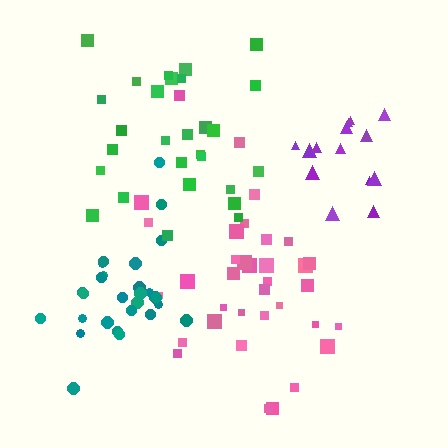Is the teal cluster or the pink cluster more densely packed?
Teal.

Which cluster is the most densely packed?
Teal.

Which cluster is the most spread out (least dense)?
Green.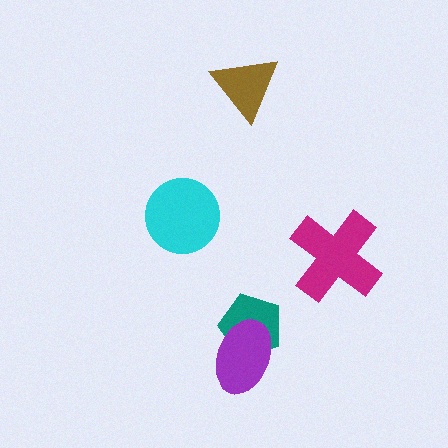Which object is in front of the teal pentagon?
The purple ellipse is in front of the teal pentagon.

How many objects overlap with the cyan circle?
0 objects overlap with the cyan circle.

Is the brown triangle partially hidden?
No, no other shape covers it.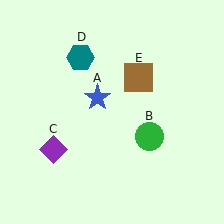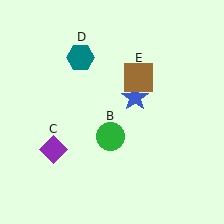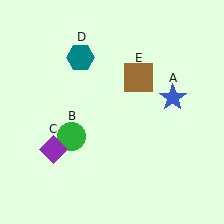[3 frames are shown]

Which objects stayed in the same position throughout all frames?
Purple diamond (object C) and teal hexagon (object D) and brown square (object E) remained stationary.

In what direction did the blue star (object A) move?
The blue star (object A) moved right.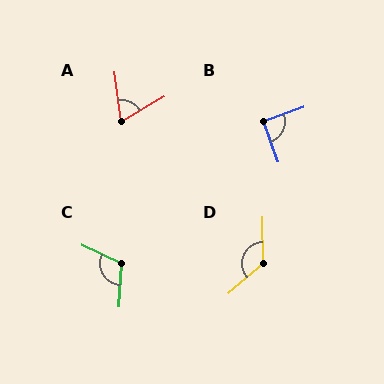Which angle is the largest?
D, at approximately 130 degrees.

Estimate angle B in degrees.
Approximately 90 degrees.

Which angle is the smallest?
A, at approximately 67 degrees.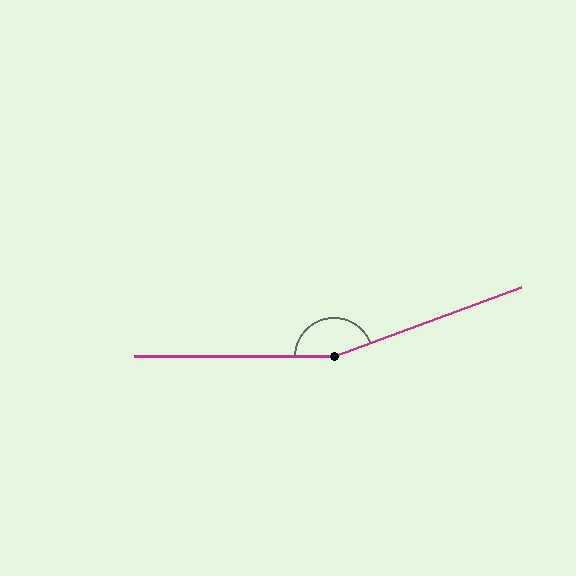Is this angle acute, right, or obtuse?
It is obtuse.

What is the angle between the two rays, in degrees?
Approximately 159 degrees.